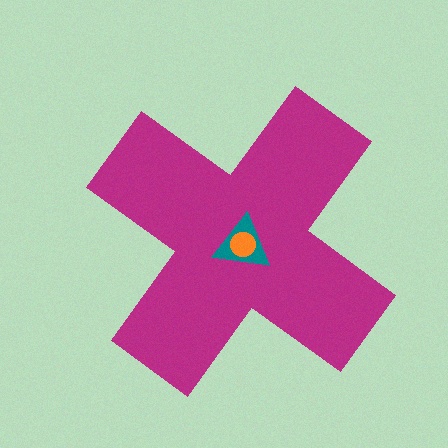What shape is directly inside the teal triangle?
The orange circle.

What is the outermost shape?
The magenta cross.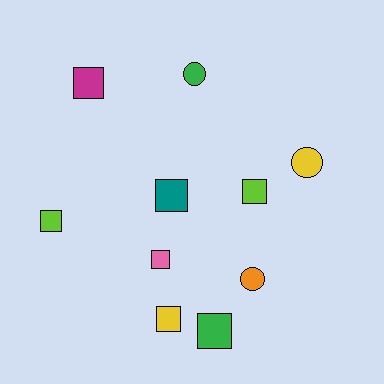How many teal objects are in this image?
There is 1 teal object.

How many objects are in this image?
There are 10 objects.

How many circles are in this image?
There are 3 circles.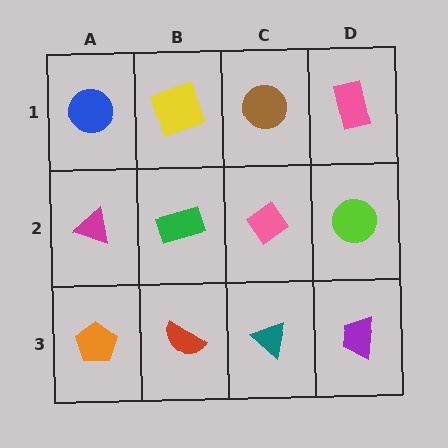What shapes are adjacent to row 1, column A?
A magenta triangle (row 2, column A), a yellow square (row 1, column B).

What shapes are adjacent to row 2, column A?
A blue circle (row 1, column A), an orange pentagon (row 3, column A), a green rectangle (row 2, column B).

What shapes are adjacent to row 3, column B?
A green rectangle (row 2, column B), an orange pentagon (row 3, column A), a teal triangle (row 3, column C).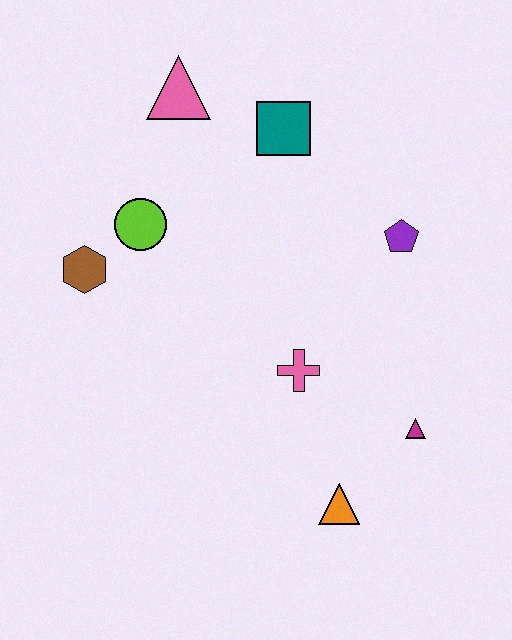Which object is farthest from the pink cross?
The pink triangle is farthest from the pink cross.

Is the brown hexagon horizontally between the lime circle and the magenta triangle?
No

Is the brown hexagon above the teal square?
No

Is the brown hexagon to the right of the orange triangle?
No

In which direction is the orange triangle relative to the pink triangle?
The orange triangle is below the pink triangle.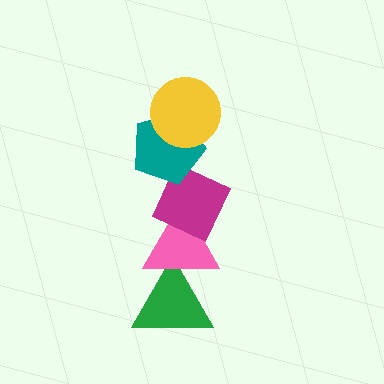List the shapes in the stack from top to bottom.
From top to bottom: the yellow circle, the teal pentagon, the magenta diamond, the pink triangle, the green triangle.